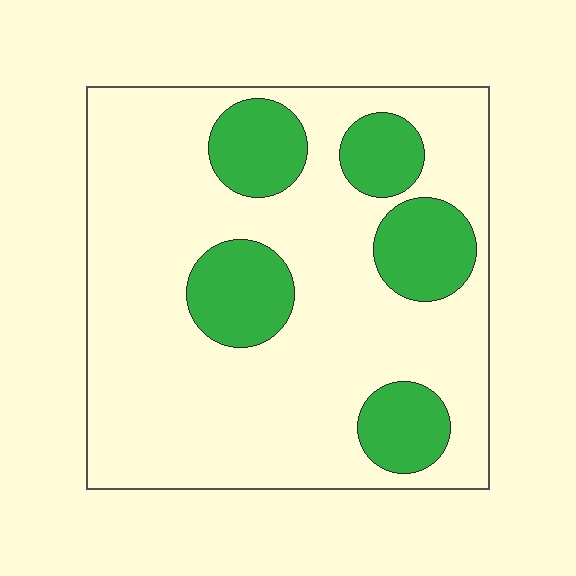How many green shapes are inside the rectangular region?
5.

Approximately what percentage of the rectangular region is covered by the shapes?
Approximately 25%.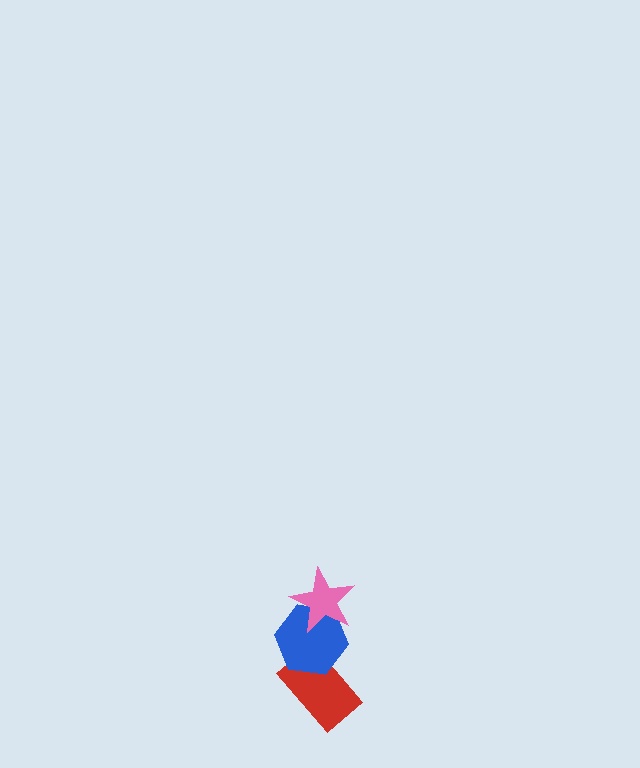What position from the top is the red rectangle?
The red rectangle is 3rd from the top.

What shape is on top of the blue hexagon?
The pink star is on top of the blue hexagon.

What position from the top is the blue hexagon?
The blue hexagon is 2nd from the top.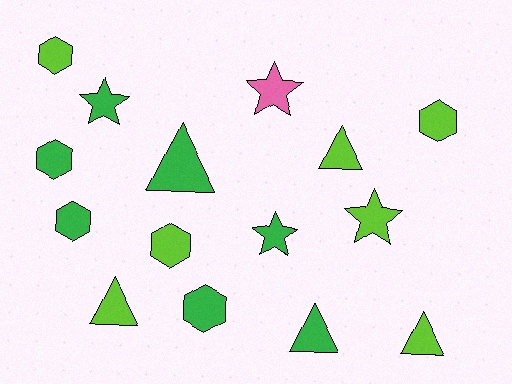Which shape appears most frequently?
Hexagon, with 6 objects.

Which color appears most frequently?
Lime, with 7 objects.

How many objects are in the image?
There are 15 objects.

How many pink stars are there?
There is 1 pink star.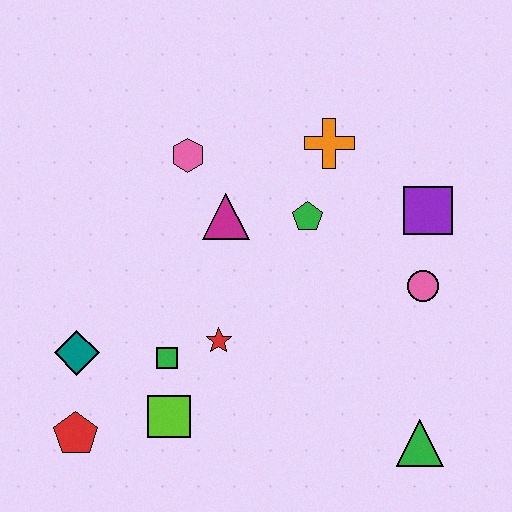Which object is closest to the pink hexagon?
The magenta triangle is closest to the pink hexagon.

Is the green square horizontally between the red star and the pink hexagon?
No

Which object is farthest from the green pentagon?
The red pentagon is farthest from the green pentagon.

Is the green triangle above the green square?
No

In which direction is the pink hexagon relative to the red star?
The pink hexagon is above the red star.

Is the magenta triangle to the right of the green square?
Yes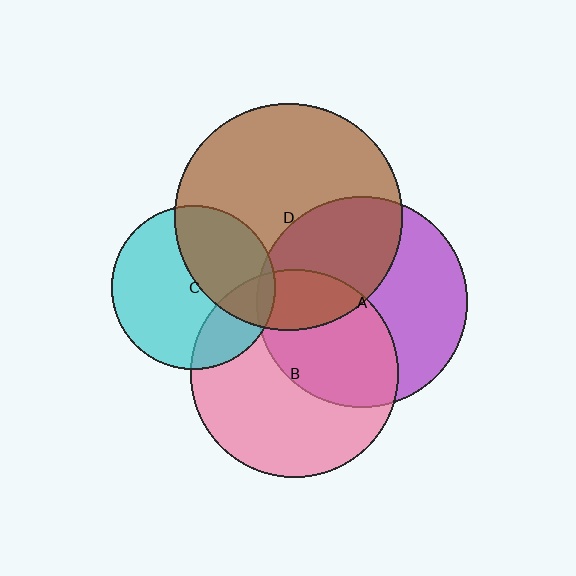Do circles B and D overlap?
Yes.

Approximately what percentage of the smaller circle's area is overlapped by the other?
Approximately 20%.